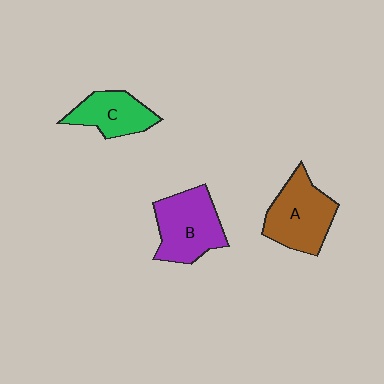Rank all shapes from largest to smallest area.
From largest to smallest: B (purple), A (brown), C (green).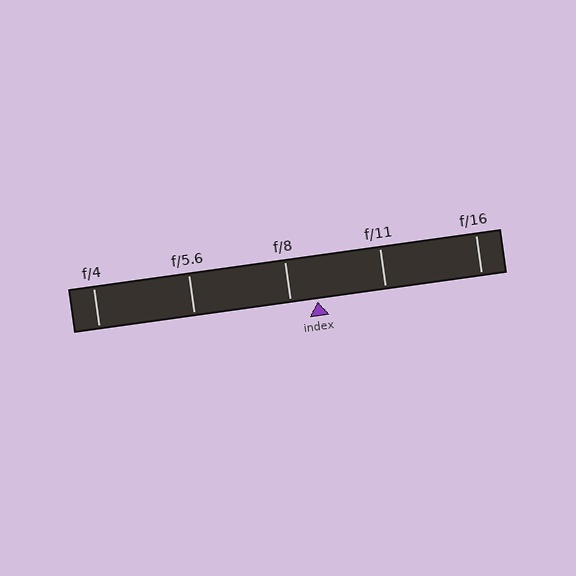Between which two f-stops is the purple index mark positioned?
The index mark is between f/8 and f/11.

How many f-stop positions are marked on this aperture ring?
There are 5 f-stop positions marked.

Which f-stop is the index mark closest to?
The index mark is closest to f/8.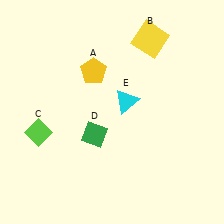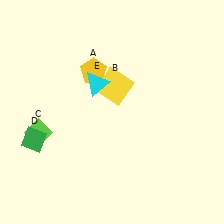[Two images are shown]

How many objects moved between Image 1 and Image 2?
3 objects moved between the two images.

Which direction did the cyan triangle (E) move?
The cyan triangle (E) moved left.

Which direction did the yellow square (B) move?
The yellow square (B) moved down.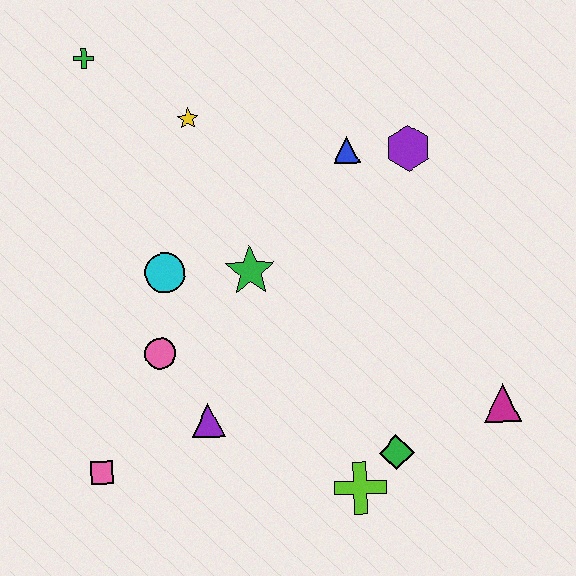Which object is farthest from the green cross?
The magenta triangle is farthest from the green cross.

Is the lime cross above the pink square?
No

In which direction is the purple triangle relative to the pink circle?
The purple triangle is below the pink circle.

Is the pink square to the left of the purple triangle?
Yes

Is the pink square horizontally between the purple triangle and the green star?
No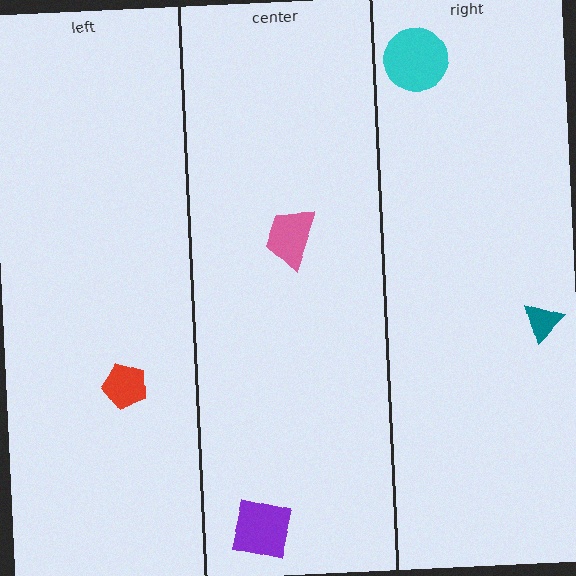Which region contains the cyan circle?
The right region.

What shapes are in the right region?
The teal triangle, the cyan circle.